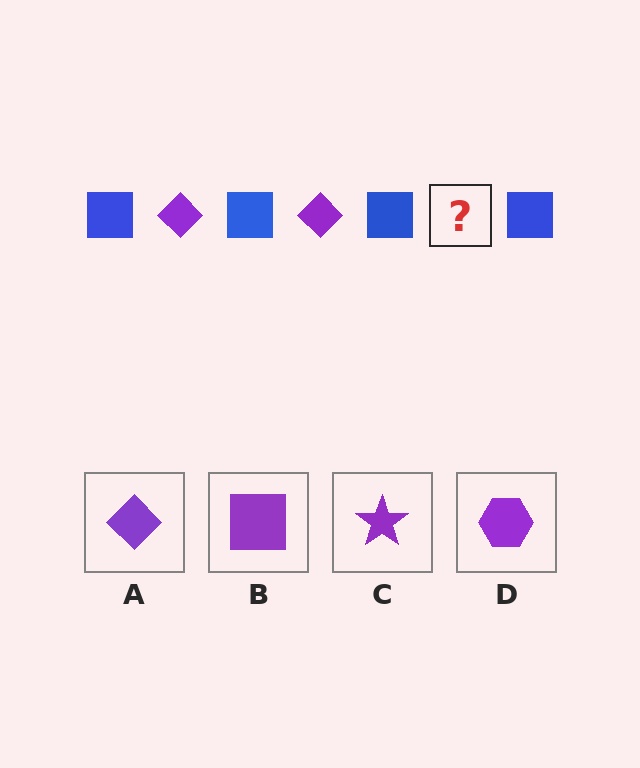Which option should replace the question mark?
Option A.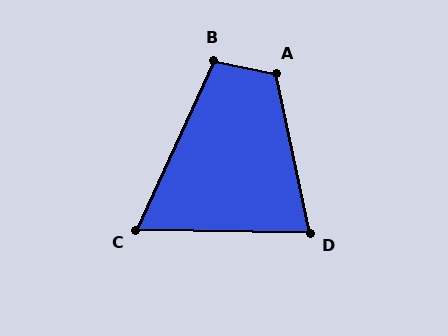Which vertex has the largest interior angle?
A, at approximately 114 degrees.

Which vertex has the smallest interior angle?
C, at approximately 66 degrees.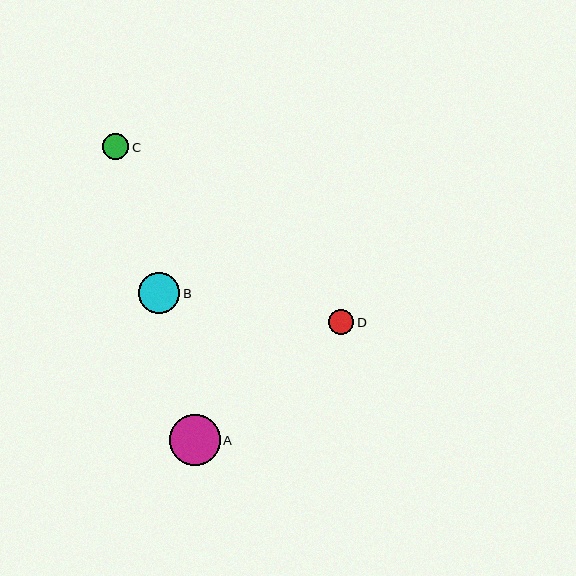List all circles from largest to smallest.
From largest to smallest: A, B, C, D.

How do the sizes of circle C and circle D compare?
Circle C and circle D are approximately the same size.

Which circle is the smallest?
Circle D is the smallest with a size of approximately 25 pixels.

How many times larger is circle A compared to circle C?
Circle A is approximately 1.9 times the size of circle C.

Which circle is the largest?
Circle A is the largest with a size of approximately 51 pixels.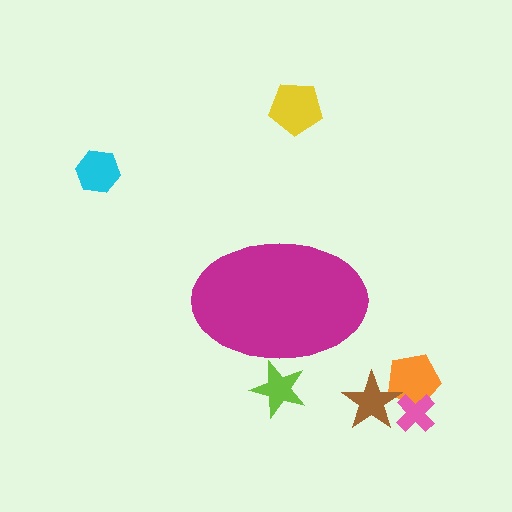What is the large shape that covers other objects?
A magenta ellipse.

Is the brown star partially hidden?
No, the brown star is fully visible.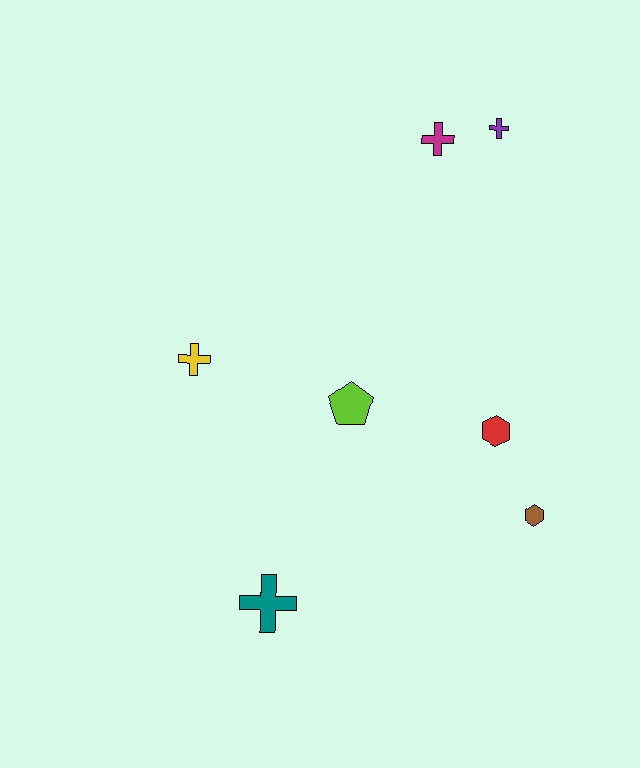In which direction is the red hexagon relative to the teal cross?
The red hexagon is to the right of the teal cross.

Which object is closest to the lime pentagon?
The red hexagon is closest to the lime pentagon.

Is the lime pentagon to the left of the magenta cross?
Yes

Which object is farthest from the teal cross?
The purple cross is farthest from the teal cross.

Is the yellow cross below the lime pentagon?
No